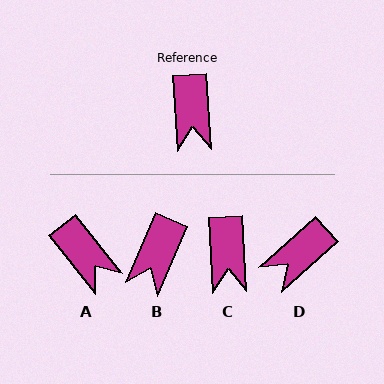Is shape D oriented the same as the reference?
No, it is off by about 51 degrees.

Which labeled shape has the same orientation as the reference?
C.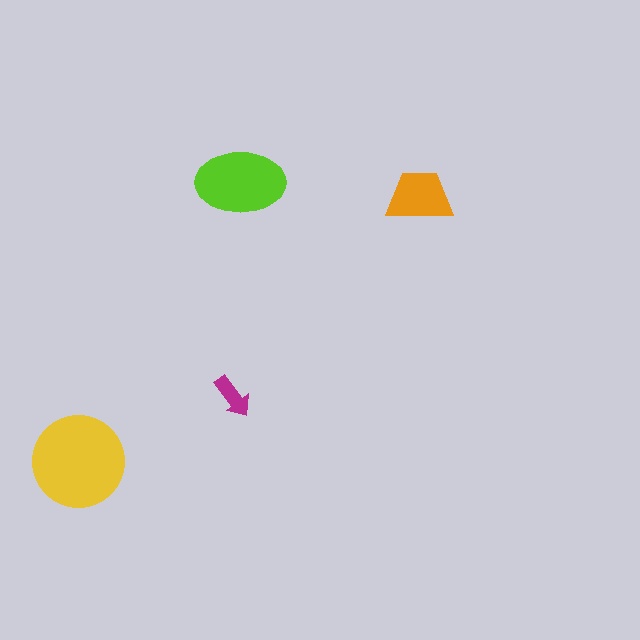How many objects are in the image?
There are 4 objects in the image.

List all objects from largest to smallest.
The yellow circle, the lime ellipse, the orange trapezoid, the magenta arrow.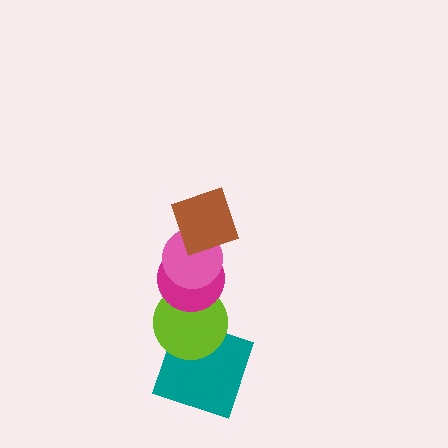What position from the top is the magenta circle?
The magenta circle is 3rd from the top.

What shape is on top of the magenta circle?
The pink circle is on top of the magenta circle.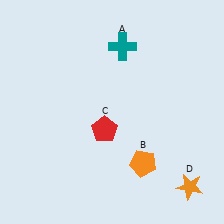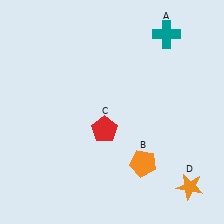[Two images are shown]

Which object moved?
The teal cross (A) moved right.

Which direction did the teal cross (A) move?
The teal cross (A) moved right.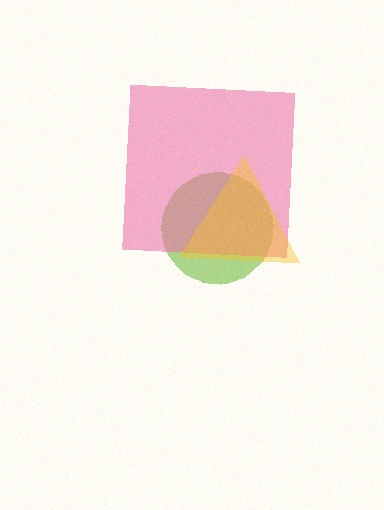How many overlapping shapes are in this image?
There are 3 overlapping shapes in the image.